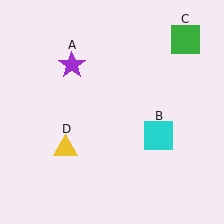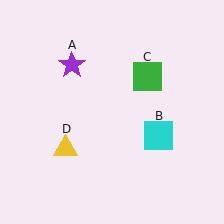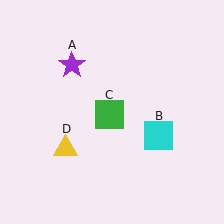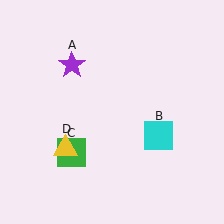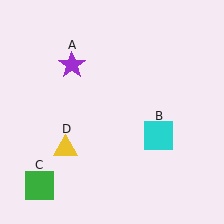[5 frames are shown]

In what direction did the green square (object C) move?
The green square (object C) moved down and to the left.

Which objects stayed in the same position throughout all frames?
Purple star (object A) and cyan square (object B) and yellow triangle (object D) remained stationary.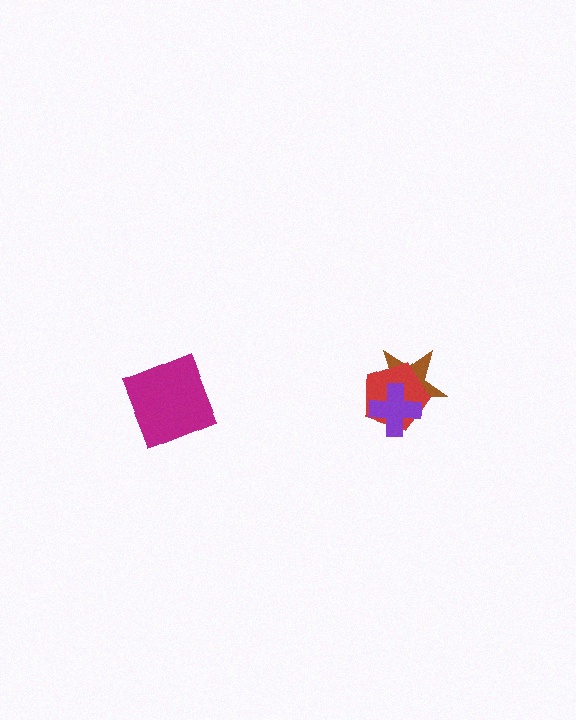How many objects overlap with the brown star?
2 objects overlap with the brown star.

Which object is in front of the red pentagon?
The purple cross is in front of the red pentagon.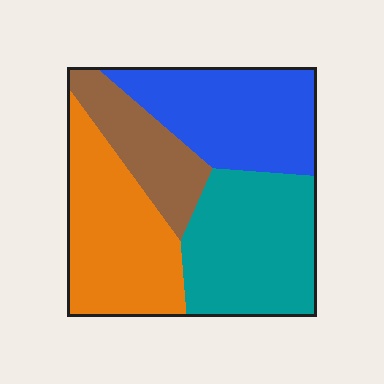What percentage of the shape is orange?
Orange takes up between a quarter and a half of the shape.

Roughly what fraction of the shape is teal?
Teal takes up between a sixth and a third of the shape.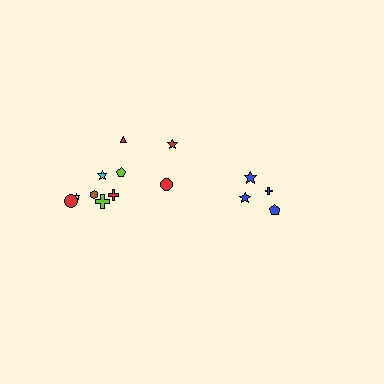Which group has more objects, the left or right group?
The left group.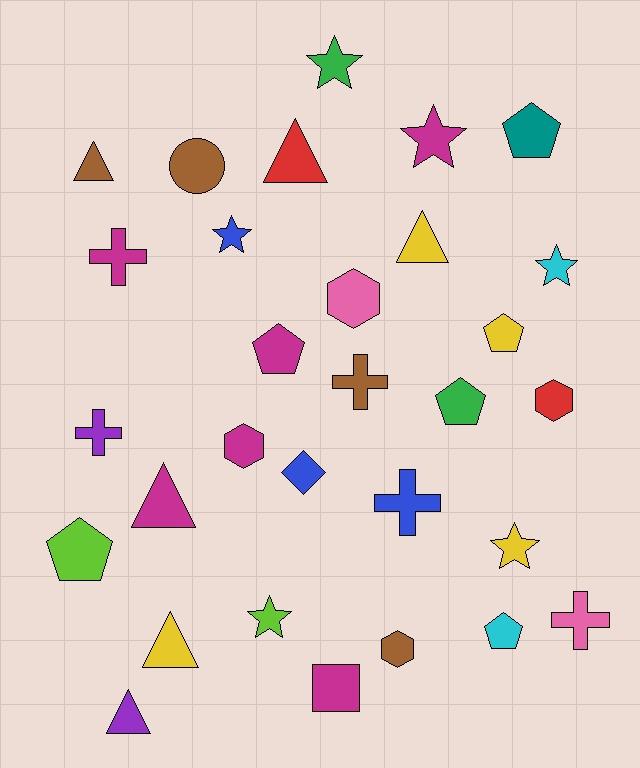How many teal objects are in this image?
There is 1 teal object.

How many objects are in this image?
There are 30 objects.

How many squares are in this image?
There is 1 square.